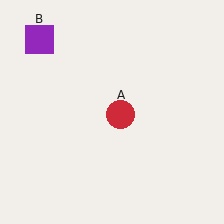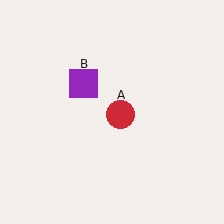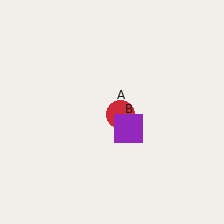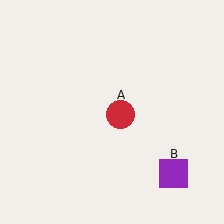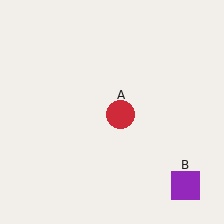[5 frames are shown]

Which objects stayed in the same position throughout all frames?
Red circle (object A) remained stationary.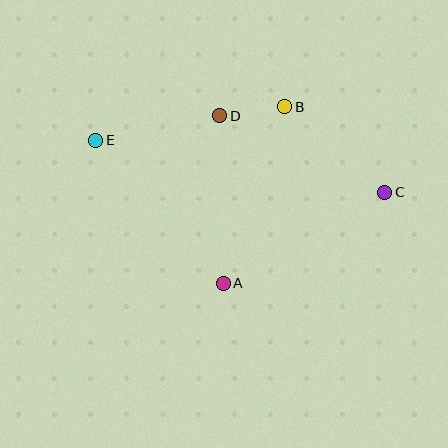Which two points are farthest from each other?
Points C and E are farthest from each other.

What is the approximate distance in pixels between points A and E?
The distance between A and E is approximately 192 pixels.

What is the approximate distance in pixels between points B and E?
The distance between B and E is approximately 192 pixels.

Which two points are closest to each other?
Points B and D are closest to each other.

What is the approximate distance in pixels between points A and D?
The distance between A and D is approximately 168 pixels.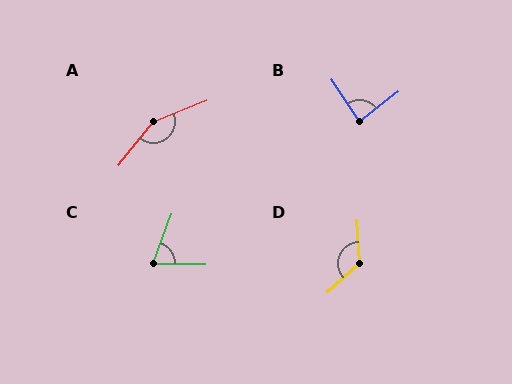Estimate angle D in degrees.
Approximately 129 degrees.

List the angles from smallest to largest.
C (70°), B (86°), D (129°), A (151°).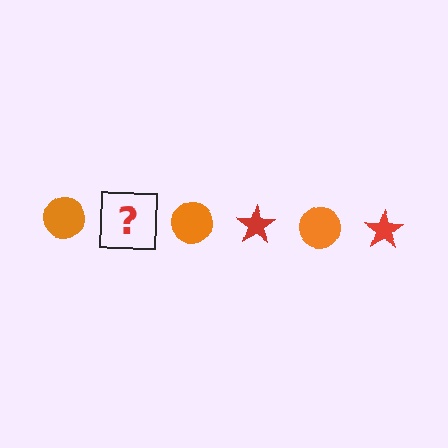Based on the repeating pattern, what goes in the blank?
The blank should be a red star.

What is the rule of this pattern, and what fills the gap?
The rule is that the pattern alternates between orange circle and red star. The gap should be filled with a red star.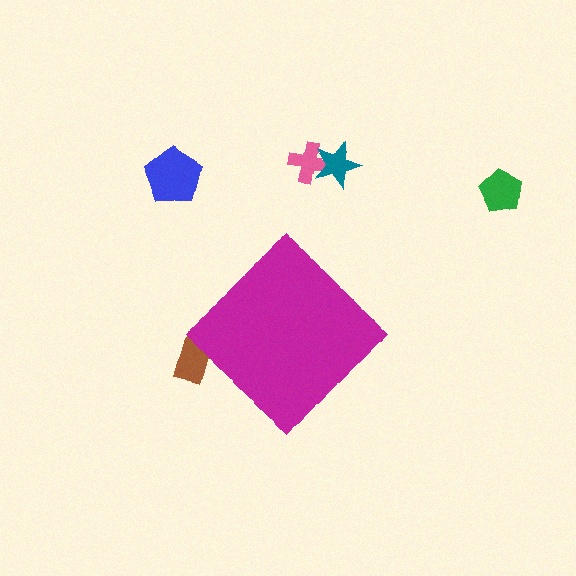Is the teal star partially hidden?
No, the teal star is fully visible.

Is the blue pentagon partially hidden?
No, the blue pentagon is fully visible.